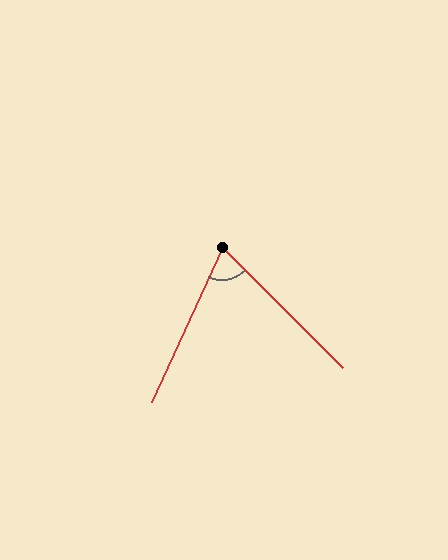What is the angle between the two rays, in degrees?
Approximately 70 degrees.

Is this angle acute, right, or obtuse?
It is acute.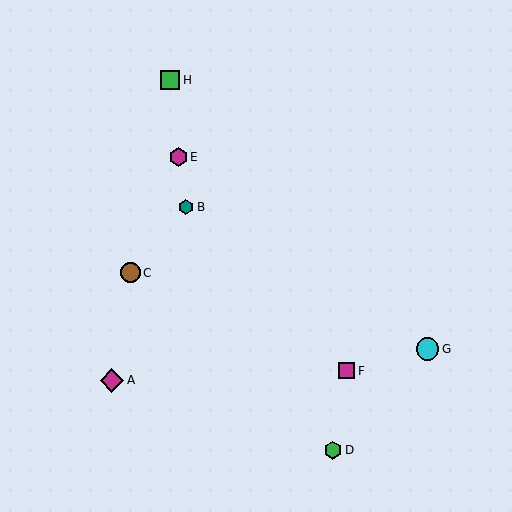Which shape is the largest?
The magenta diamond (labeled A) is the largest.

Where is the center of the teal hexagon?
The center of the teal hexagon is at (186, 207).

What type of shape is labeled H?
Shape H is a green square.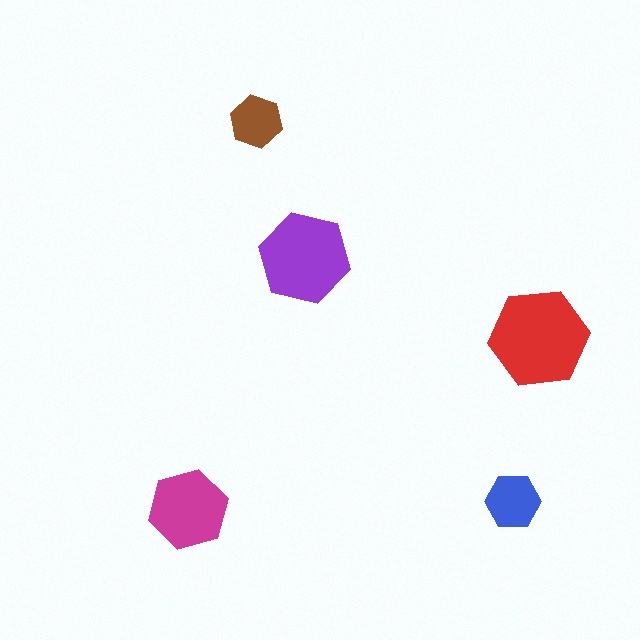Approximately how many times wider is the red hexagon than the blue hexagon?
About 2 times wider.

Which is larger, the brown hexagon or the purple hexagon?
The purple one.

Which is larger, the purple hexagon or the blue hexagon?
The purple one.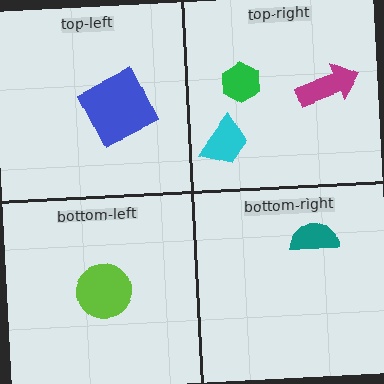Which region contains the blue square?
The top-left region.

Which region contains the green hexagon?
The top-right region.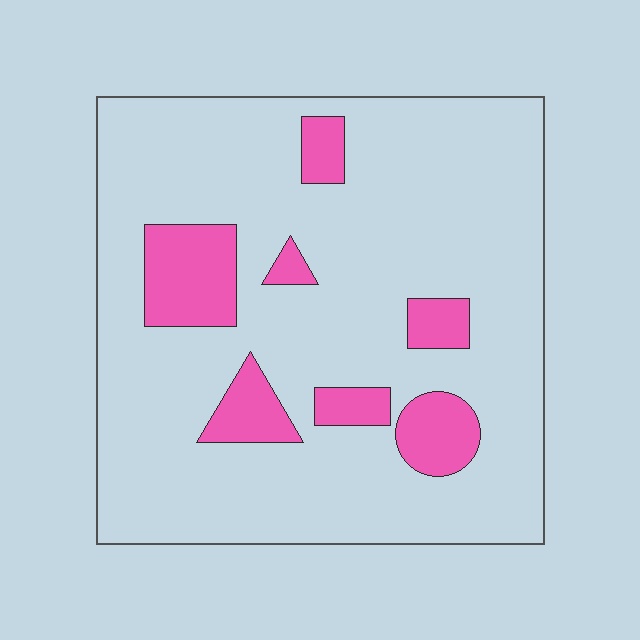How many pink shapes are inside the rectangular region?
7.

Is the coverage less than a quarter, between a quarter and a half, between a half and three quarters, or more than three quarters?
Less than a quarter.